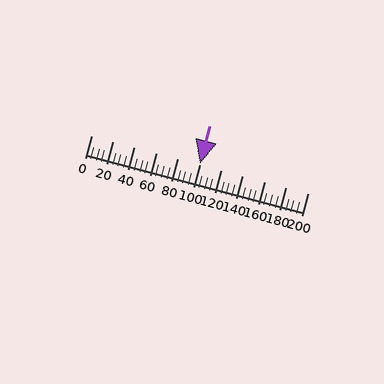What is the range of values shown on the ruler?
The ruler shows values from 0 to 200.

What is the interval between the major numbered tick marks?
The major tick marks are spaced 20 units apart.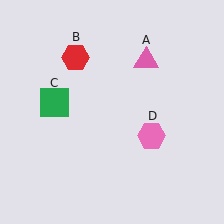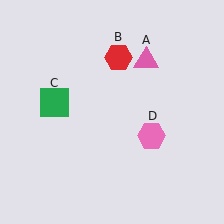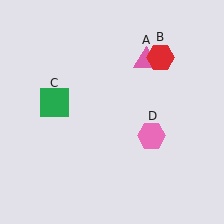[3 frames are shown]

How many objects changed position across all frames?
1 object changed position: red hexagon (object B).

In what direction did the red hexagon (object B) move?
The red hexagon (object B) moved right.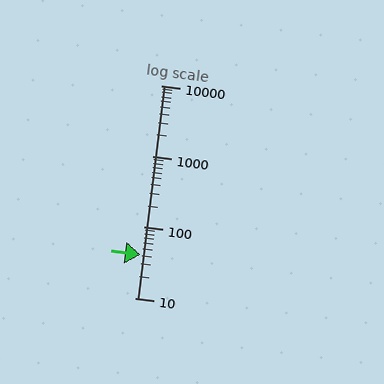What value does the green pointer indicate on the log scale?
The pointer indicates approximately 41.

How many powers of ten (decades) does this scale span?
The scale spans 3 decades, from 10 to 10000.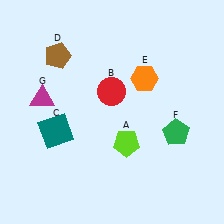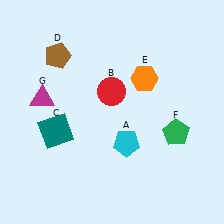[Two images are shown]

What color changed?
The pentagon (A) changed from lime in Image 1 to cyan in Image 2.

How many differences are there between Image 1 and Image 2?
There is 1 difference between the two images.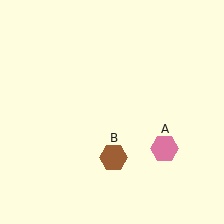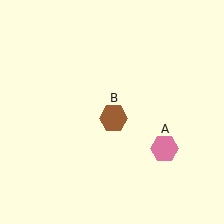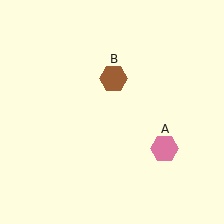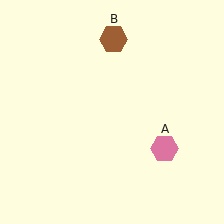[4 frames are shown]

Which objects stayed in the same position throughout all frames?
Pink hexagon (object A) remained stationary.